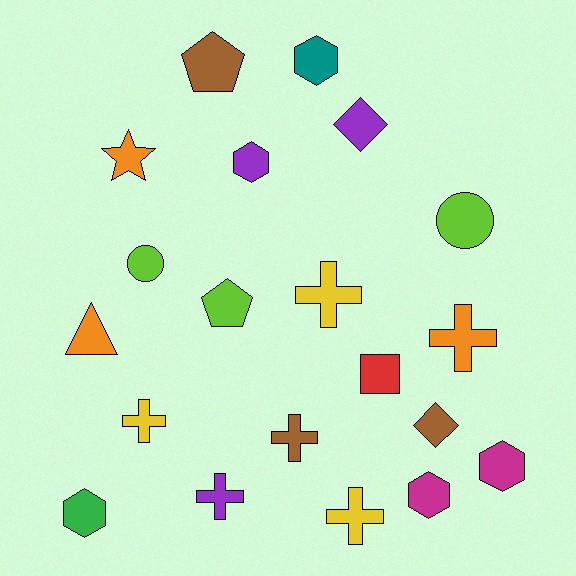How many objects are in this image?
There are 20 objects.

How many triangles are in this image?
There is 1 triangle.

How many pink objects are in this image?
There are no pink objects.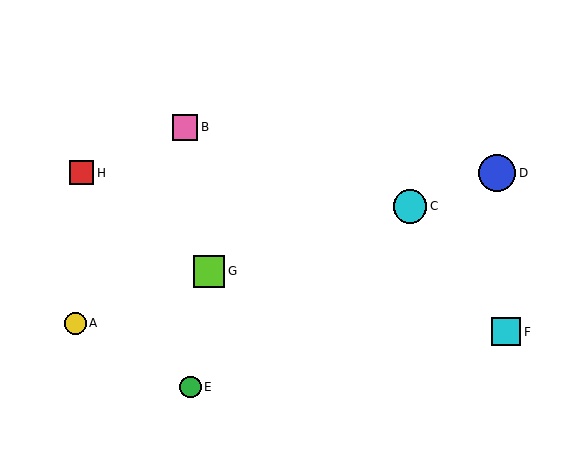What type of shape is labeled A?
Shape A is a yellow circle.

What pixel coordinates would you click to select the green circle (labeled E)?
Click at (191, 387) to select the green circle E.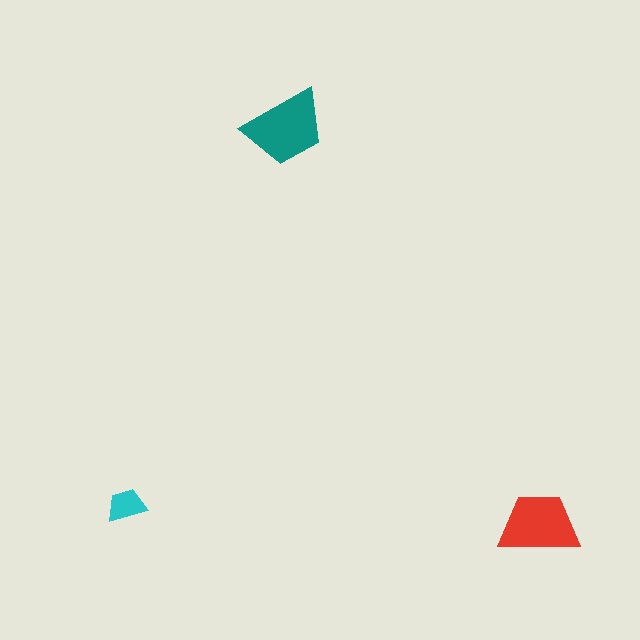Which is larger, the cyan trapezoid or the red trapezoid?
The red one.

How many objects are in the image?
There are 3 objects in the image.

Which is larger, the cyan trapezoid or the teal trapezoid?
The teal one.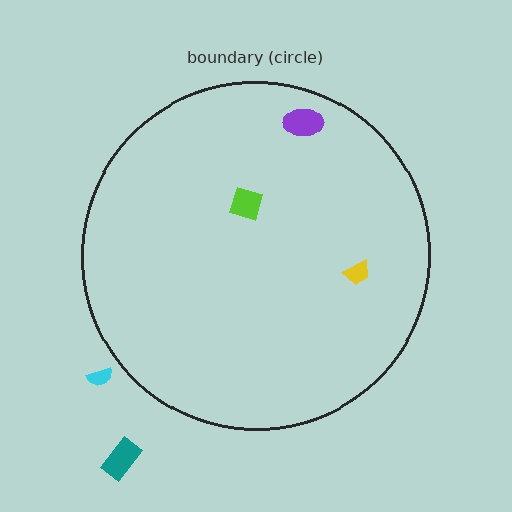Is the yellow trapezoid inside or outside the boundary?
Inside.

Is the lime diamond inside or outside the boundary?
Inside.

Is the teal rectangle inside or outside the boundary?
Outside.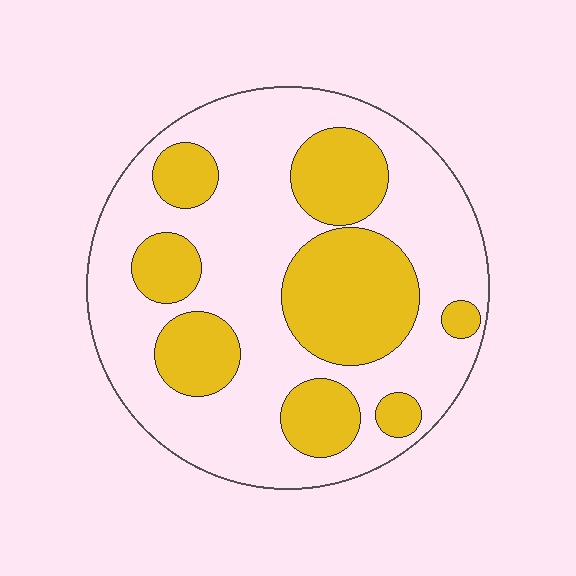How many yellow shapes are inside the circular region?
8.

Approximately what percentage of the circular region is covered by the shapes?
Approximately 35%.